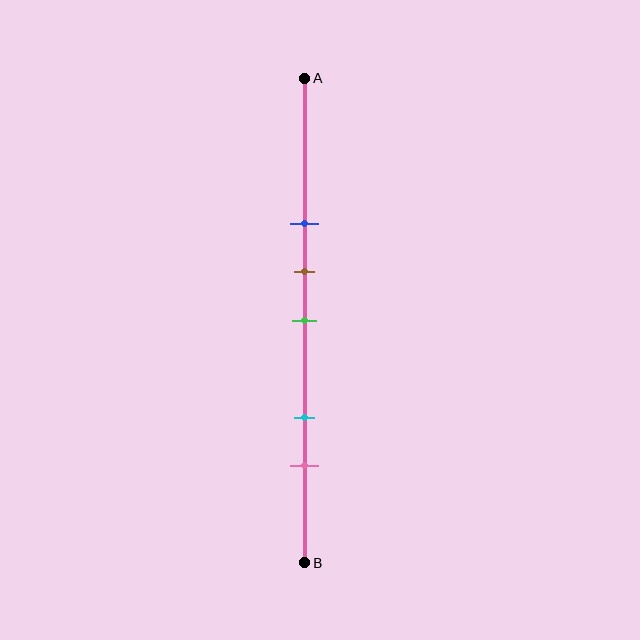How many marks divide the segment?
There are 5 marks dividing the segment.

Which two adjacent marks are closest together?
The brown and green marks are the closest adjacent pair.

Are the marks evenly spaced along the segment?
No, the marks are not evenly spaced.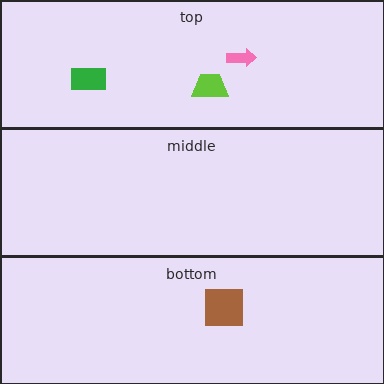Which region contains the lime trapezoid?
The top region.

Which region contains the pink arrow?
The top region.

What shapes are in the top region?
The pink arrow, the green rectangle, the lime trapezoid.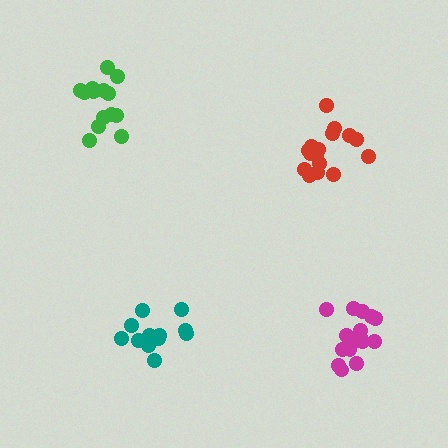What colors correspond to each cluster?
The clusters are colored: teal, green, red, magenta.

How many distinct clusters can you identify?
There are 4 distinct clusters.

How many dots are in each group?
Group 1: 12 dots, Group 2: 14 dots, Group 3: 16 dots, Group 4: 17 dots (59 total).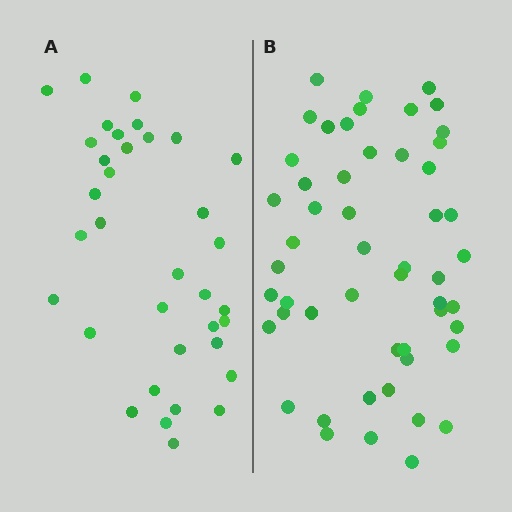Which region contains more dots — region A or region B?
Region B (the right region) has more dots.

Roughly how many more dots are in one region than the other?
Region B has approximately 15 more dots than region A.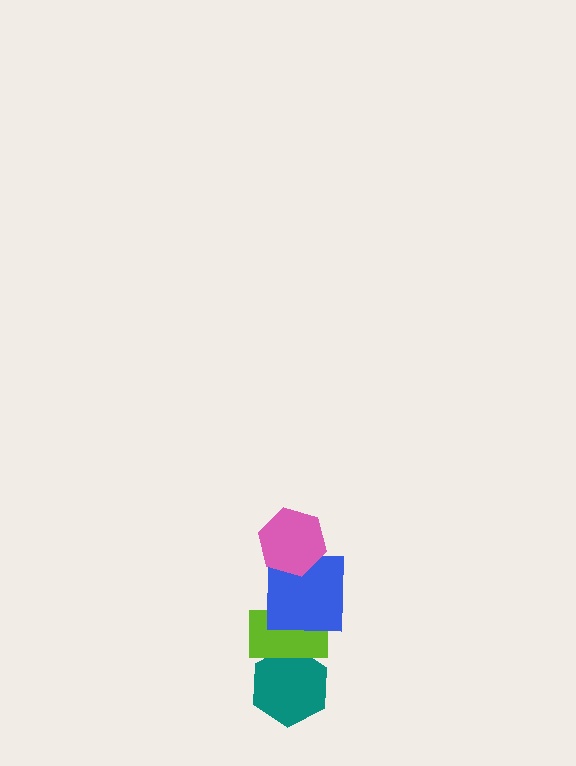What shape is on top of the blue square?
The pink hexagon is on top of the blue square.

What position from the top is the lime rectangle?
The lime rectangle is 3rd from the top.